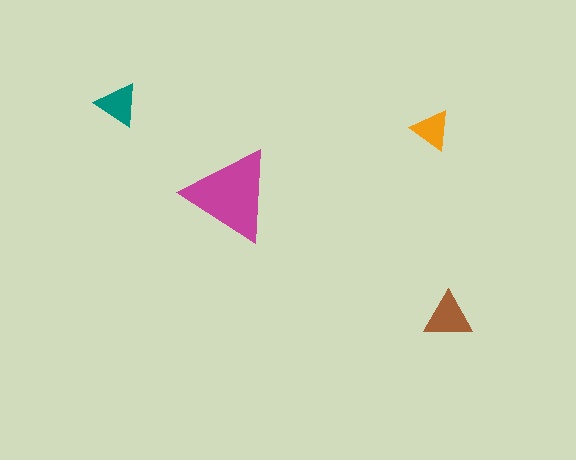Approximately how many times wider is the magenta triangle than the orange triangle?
About 2.5 times wider.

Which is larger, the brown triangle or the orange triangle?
The brown one.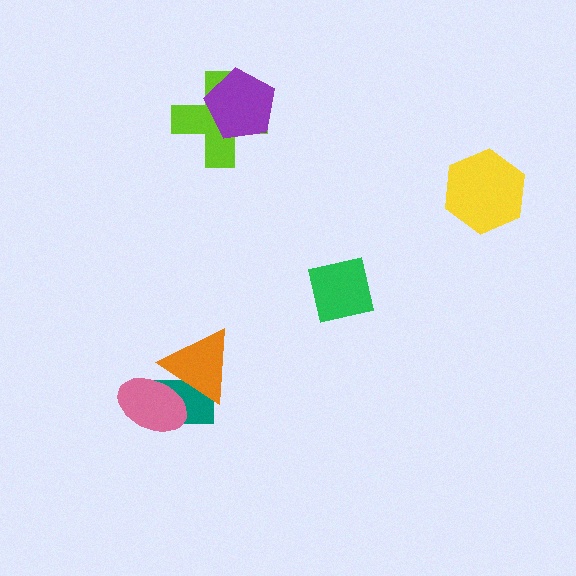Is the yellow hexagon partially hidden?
No, no other shape covers it.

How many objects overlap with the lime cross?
1 object overlaps with the lime cross.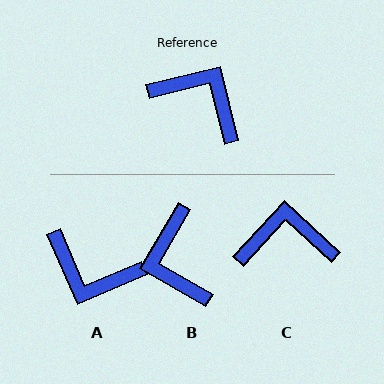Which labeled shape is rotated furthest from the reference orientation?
A, about 171 degrees away.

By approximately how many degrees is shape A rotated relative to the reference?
Approximately 171 degrees clockwise.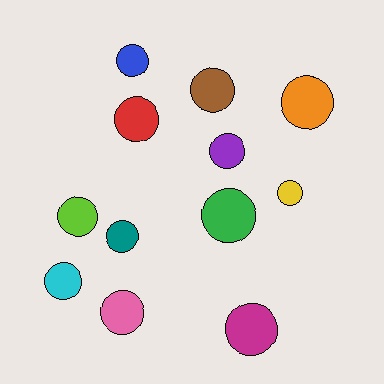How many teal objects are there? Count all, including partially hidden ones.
There is 1 teal object.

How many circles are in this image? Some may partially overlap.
There are 12 circles.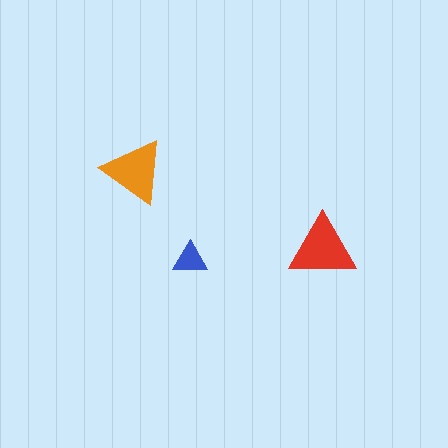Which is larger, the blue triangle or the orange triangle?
The orange one.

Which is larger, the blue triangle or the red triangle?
The red one.